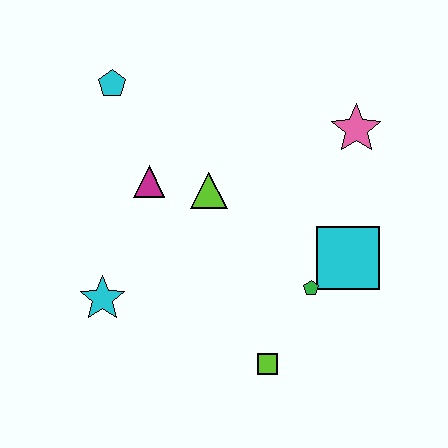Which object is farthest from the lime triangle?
The lime square is farthest from the lime triangle.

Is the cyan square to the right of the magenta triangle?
Yes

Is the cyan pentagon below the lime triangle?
No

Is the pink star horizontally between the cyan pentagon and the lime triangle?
No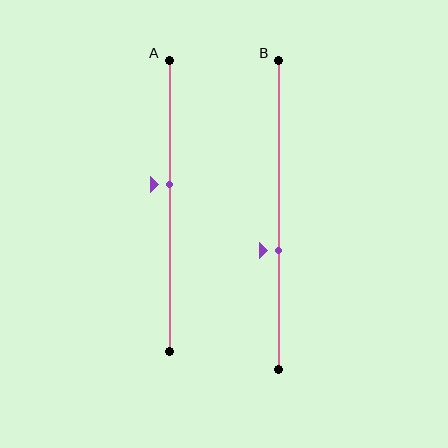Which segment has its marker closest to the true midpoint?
Segment A has its marker closest to the true midpoint.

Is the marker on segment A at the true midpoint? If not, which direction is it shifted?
No, the marker on segment A is shifted upward by about 7% of the segment length.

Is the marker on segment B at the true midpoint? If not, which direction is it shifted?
No, the marker on segment B is shifted downward by about 12% of the segment length.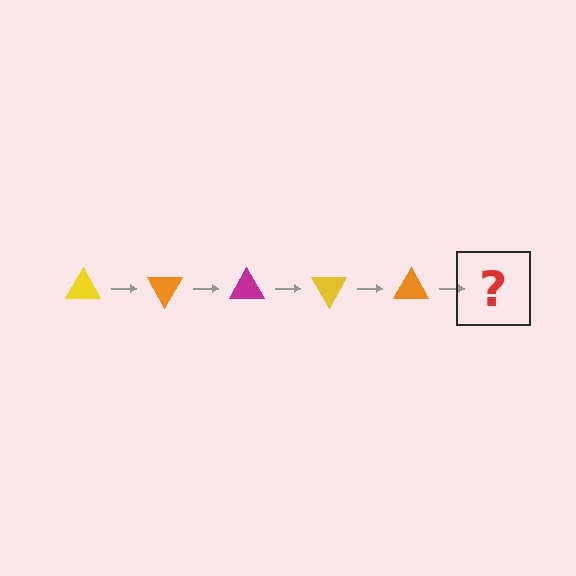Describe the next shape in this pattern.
It should be a magenta triangle, rotated 300 degrees from the start.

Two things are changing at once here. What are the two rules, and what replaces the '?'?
The two rules are that it rotates 60 degrees each step and the color cycles through yellow, orange, and magenta. The '?' should be a magenta triangle, rotated 300 degrees from the start.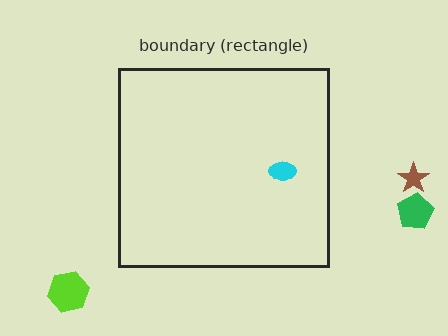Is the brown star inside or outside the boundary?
Outside.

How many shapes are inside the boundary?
1 inside, 3 outside.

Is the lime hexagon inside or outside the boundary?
Outside.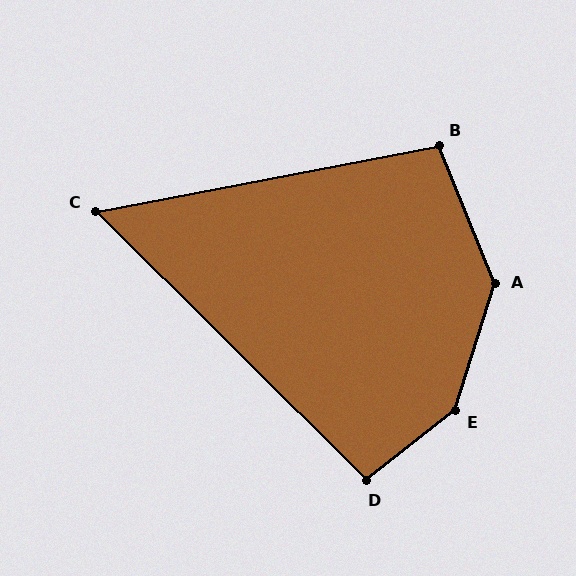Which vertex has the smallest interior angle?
C, at approximately 56 degrees.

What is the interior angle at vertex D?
Approximately 97 degrees (obtuse).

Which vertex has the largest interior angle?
E, at approximately 145 degrees.